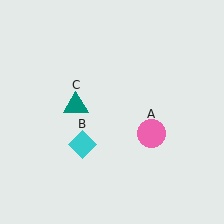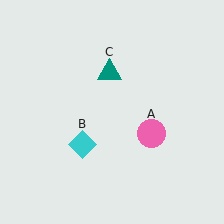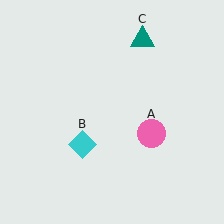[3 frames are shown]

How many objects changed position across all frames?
1 object changed position: teal triangle (object C).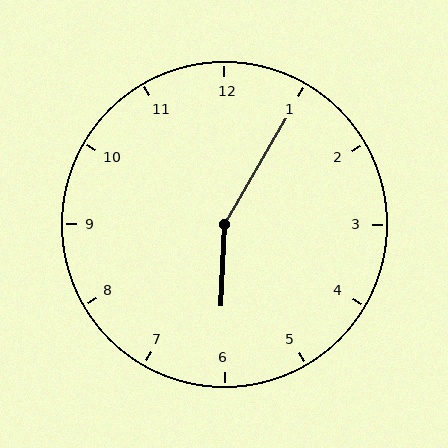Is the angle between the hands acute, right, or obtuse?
It is obtuse.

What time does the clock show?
6:05.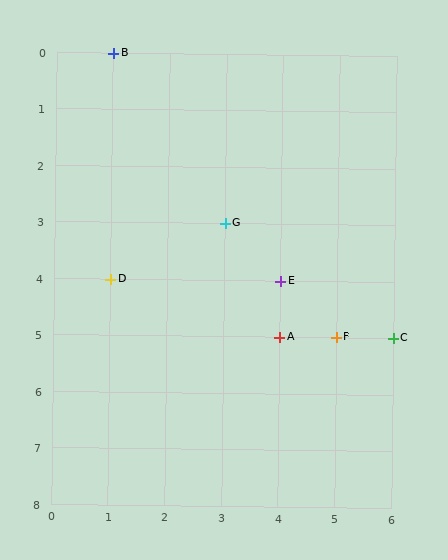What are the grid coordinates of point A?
Point A is at grid coordinates (4, 5).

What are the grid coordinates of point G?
Point G is at grid coordinates (3, 3).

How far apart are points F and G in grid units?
Points F and G are 2 columns and 2 rows apart (about 2.8 grid units diagonally).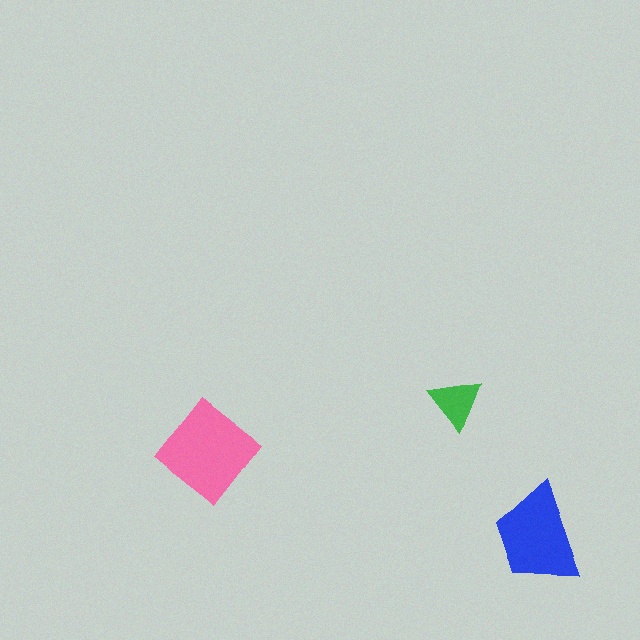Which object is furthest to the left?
The pink diamond is leftmost.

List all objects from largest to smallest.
The pink diamond, the blue trapezoid, the green triangle.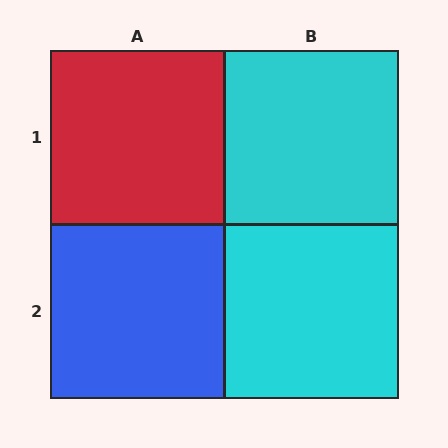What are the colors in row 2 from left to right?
Blue, cyan.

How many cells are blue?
1 cell is blue.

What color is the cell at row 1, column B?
Cyan.